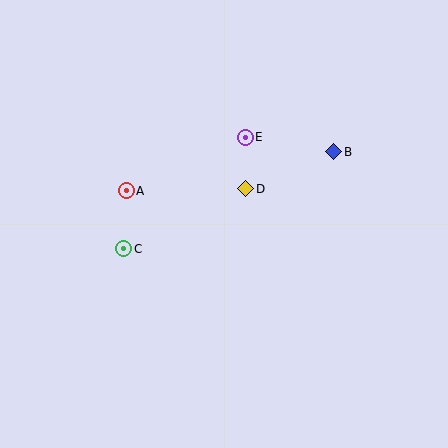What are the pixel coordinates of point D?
Point D is at (246, 189).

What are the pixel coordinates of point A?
Point A is at (126, 191).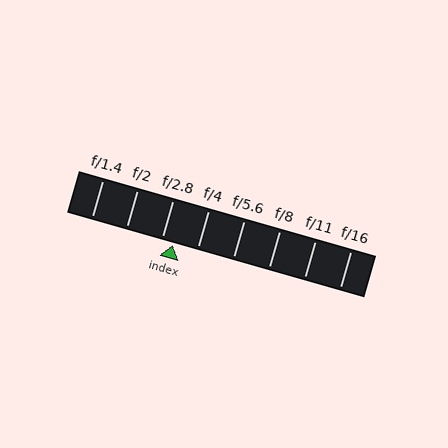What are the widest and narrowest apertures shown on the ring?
The widest aperture shown is f/1.4 and the narrowest is f/16.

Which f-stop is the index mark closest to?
The index mark is closest to f/2.8.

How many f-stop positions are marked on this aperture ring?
There are 8 f-stop positions marked.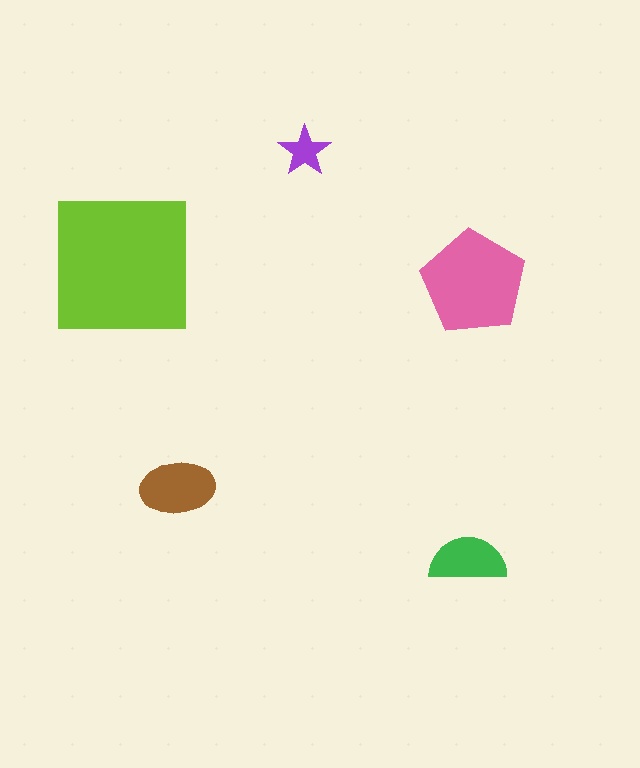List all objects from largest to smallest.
The lime square, the pink pentagon, the brown ellipse, the green semicircle, the purple star.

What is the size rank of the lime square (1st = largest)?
1st.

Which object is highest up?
The purple star is topmost.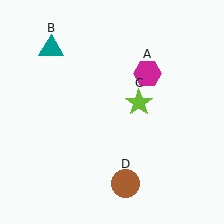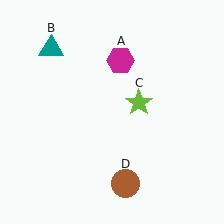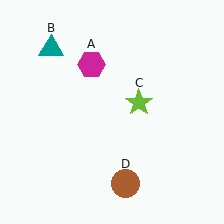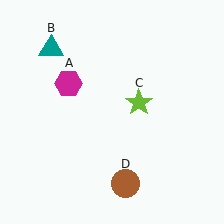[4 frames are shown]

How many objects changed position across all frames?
1 object changed position: magenta hexagon (object A).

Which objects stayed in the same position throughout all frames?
Teal triangle (object B) and lime star (object C) and brown circle (object D) remained stationary.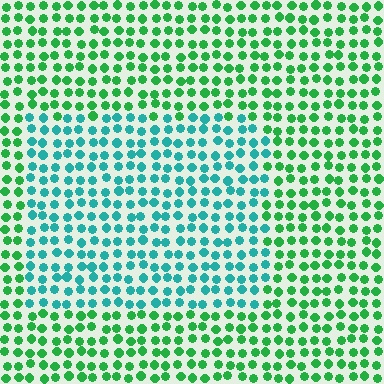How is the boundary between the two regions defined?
The boundary is defined purely by a slight shift in hue (about 44 degrees). Spacing, size, and orientation are identical on both sides.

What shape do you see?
I see a rectangle.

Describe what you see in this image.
The image is filled with small green elements in a uniform arrangement. A rectangle-shaped region is visible where the elements are tinted to a slightly different hue, forming a subtle color boundary.